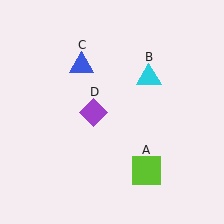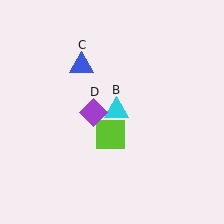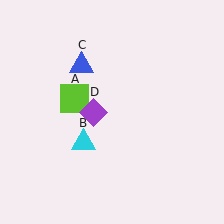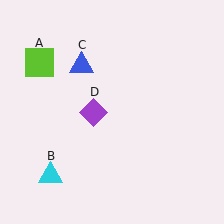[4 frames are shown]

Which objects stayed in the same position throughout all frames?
Blue triangle (object C) and purple diamond (object D) remained stationary.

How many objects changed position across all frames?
2 objects changed position: lime square (object A), cyan triangle (object B).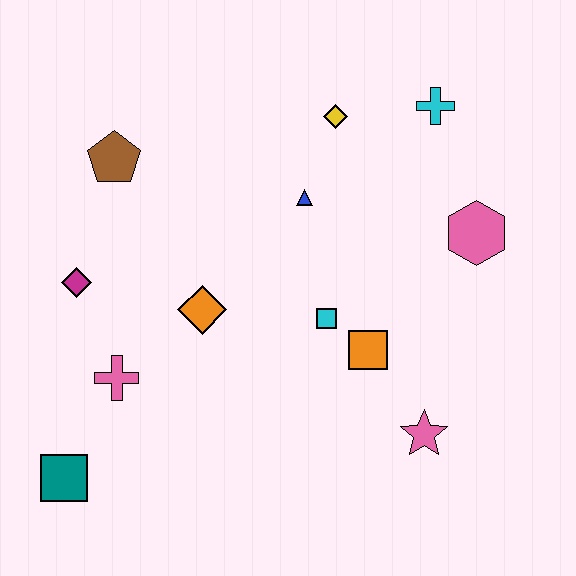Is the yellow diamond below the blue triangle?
No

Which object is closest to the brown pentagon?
The magenta diamond is closest to the brown pentagon.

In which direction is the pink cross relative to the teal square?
The pink cross is above the teal square.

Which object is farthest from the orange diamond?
The cyan cross is farthest from the orange diamond.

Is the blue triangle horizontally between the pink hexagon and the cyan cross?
No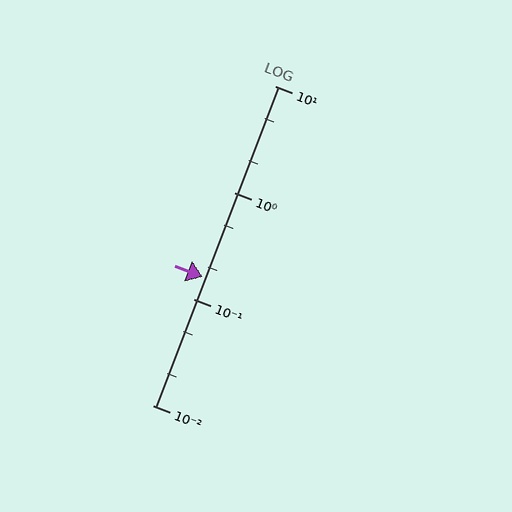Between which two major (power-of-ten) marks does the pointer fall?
The pointer is between 0.1 and 1.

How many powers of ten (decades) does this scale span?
The scale spans 3 decades, from 0.01 to 10.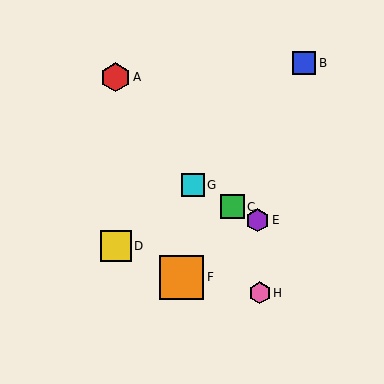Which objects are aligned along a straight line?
Objects C, E, G are aligned along a straight line.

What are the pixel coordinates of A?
Object A is at (116, 77).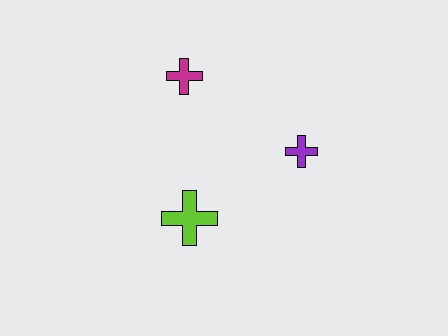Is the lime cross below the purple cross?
Yes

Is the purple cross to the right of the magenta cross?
Yes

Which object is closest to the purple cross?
The lime cross is closest to the purple cross.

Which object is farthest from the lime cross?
The magenta cross is farthest from the lime cross.